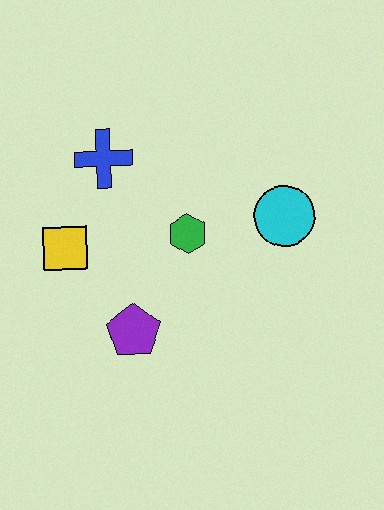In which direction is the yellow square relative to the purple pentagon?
The yellow square is above the purple pentagon.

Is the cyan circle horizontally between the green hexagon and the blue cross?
No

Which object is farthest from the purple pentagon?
The cyan circle is farthest from the purple pentagon.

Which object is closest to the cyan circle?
The green hexagon is closest to the cyan circle.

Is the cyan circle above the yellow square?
Yes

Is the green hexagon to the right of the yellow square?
Yes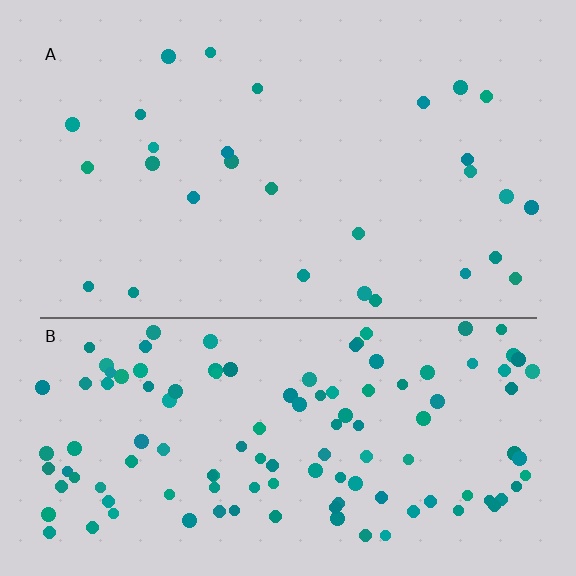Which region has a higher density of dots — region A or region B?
B (the bottom).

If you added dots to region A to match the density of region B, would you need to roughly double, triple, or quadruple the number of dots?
Approximately quadruple.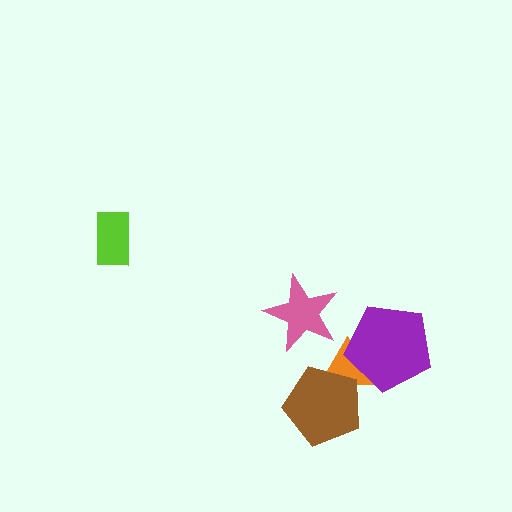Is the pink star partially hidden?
No, no other shape covers it.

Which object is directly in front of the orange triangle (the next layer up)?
The brown pentagon is directly in front of the orange triangle.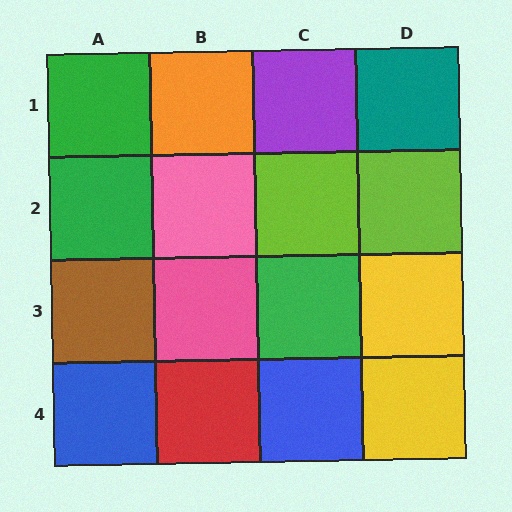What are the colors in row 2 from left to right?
Green, pink, lime, lime.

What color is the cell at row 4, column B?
Red.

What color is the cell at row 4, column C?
Blue.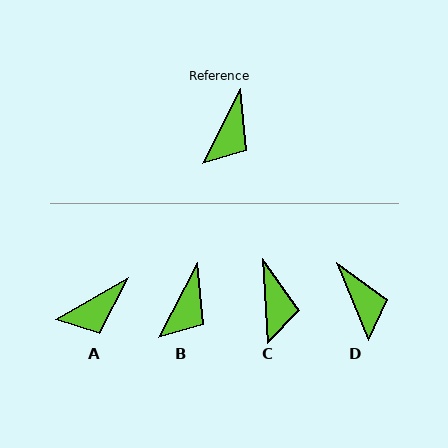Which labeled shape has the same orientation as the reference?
B.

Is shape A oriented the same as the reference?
No, it is off by about 33 degrees.